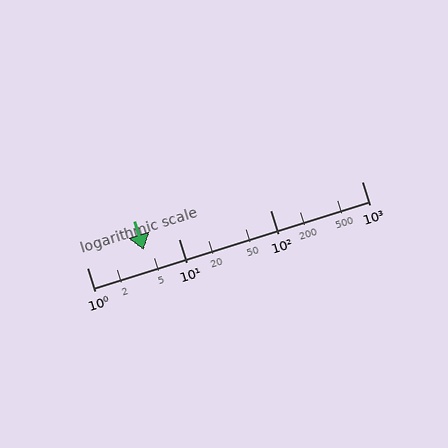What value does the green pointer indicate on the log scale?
The pointer indicates approximately 4.2.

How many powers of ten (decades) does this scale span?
The scale spans 3 decades, from 1 to 1000.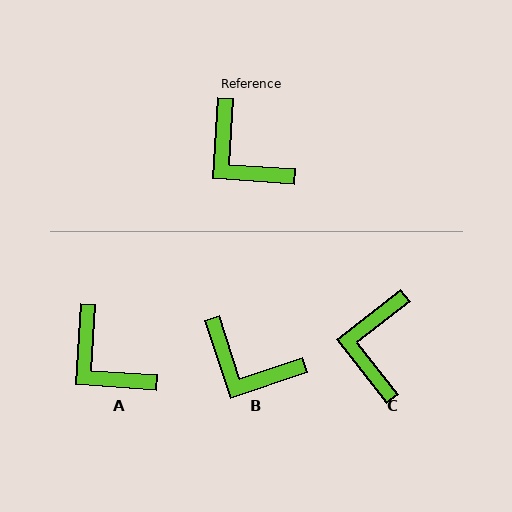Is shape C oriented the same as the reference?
No, it is off by about 49 degrees.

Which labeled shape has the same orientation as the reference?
A.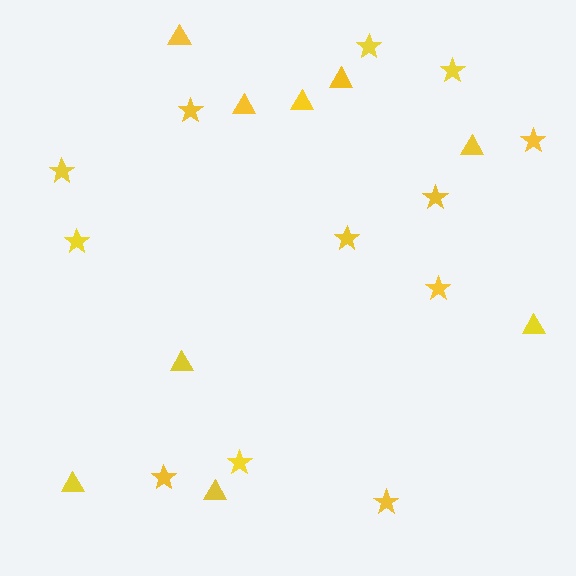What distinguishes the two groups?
There are 2 groups: one group of triangles (9) and one group of stars (12).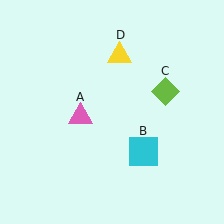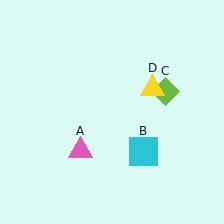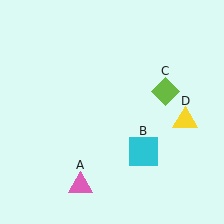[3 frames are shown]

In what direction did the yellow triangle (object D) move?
The yellow triangle (object D) moved down and to the right.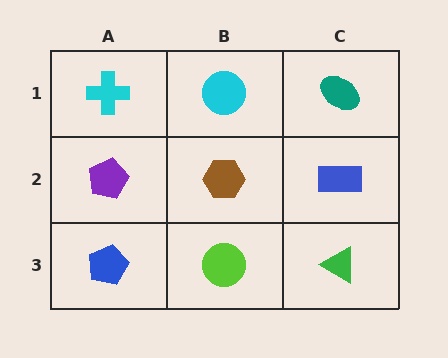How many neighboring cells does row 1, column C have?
2.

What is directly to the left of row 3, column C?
A lime circle.